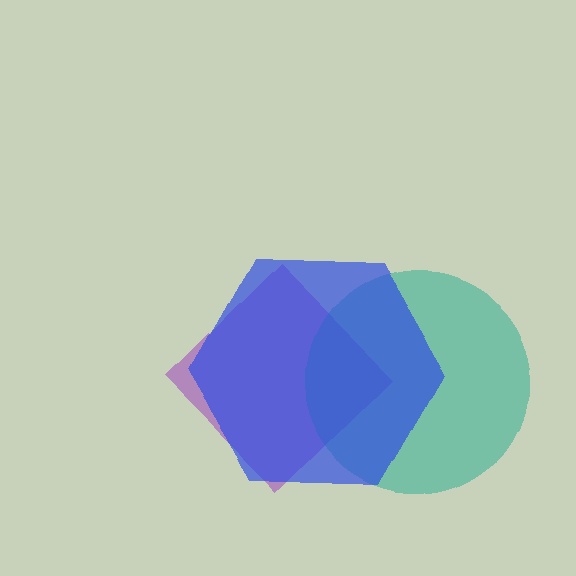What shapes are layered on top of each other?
The layered shapes are: a purple diamond, a teal circle, a blue hexagon.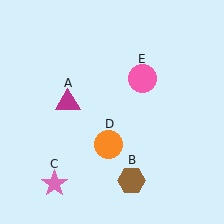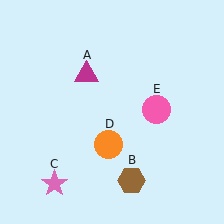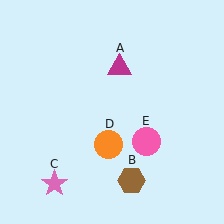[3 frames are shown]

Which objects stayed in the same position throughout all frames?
Brown hexagon (object B) and pink star (object C) and orange circle (object D) remained stationary.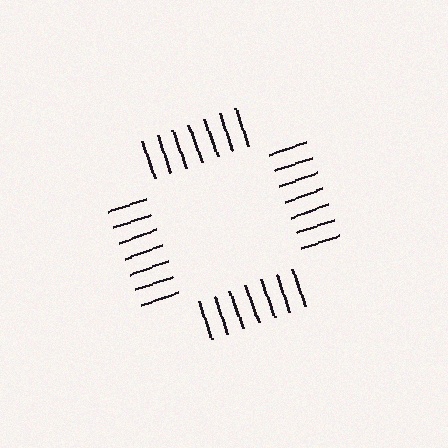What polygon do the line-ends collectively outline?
An illusory square — the line segments terminate on its edges but no continuous stroke is drawn.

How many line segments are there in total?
28 — 7 along each of the 4 edges.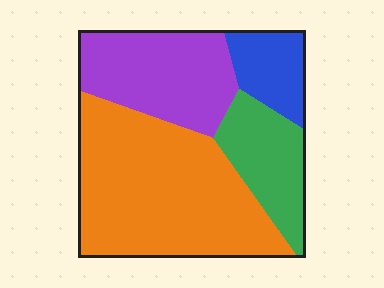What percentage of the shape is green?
Green covers roughly 15% of the shape.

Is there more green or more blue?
Green.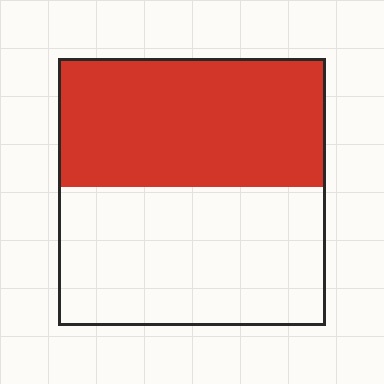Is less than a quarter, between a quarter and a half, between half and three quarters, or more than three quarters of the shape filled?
Between a quarter and a half.